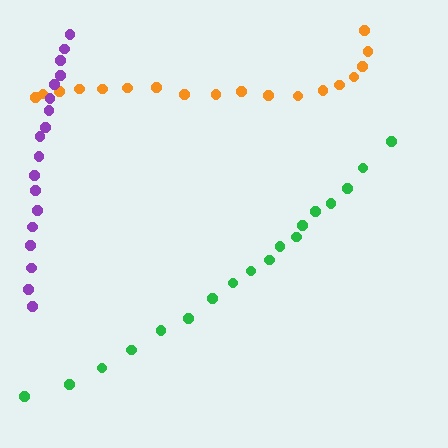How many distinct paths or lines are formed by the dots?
There are 3 distinct paths.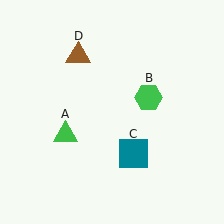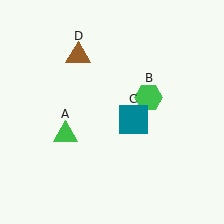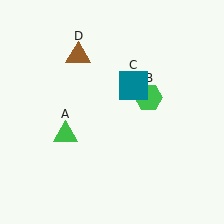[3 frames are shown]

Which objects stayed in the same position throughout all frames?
Green triangle (object A) and green hexagon (object B) and brown triangle (object D) remained stationary.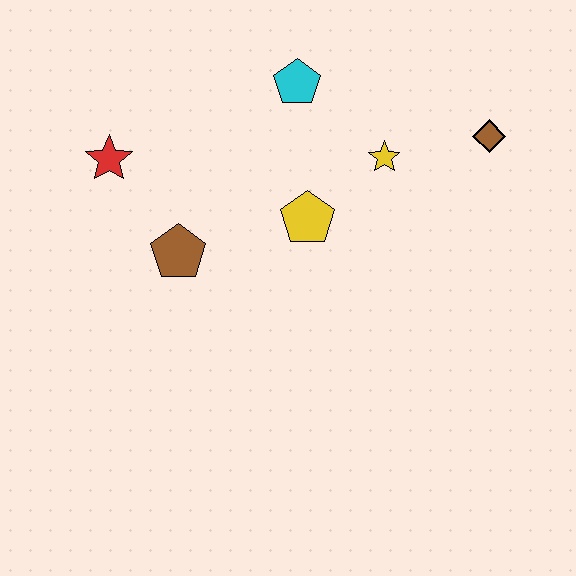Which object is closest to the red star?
The brown pentagon is closest to the red star.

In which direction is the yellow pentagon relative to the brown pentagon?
The yellow pentagon is to the right of the brown pentagon.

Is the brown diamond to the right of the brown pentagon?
Yes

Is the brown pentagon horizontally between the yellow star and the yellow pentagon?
No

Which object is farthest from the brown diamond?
The red star is farthest from the brown diamond.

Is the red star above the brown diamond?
No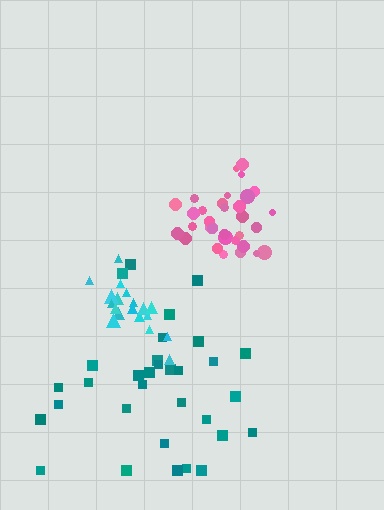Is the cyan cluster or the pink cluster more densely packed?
Pink.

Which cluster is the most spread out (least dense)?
Teal.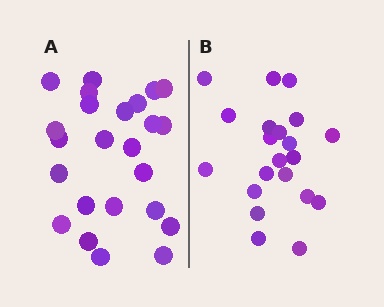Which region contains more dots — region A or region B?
Region A (the left region) has more dots.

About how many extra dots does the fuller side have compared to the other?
Region A has just a few more — roughly 2 or 3 more dots than region B.